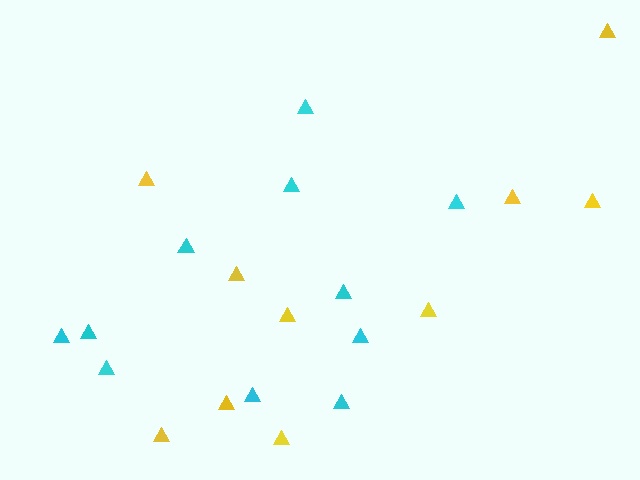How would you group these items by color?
There are 2 groups: one group of yellow triangles (10) and one group of cyan triangles (11).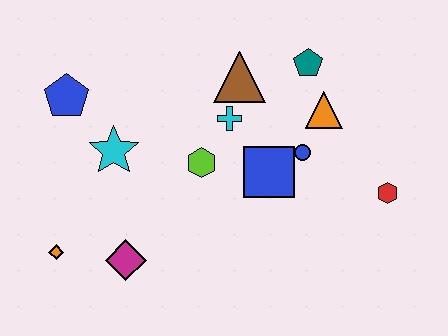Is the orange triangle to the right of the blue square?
Yes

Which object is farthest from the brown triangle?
The orange diamond is farthest from the brown triangle.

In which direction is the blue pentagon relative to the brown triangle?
The blue pentagon is to the left of the brown triangle.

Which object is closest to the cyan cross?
The brown triangle is closest to the cyan cross.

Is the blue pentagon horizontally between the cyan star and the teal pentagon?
No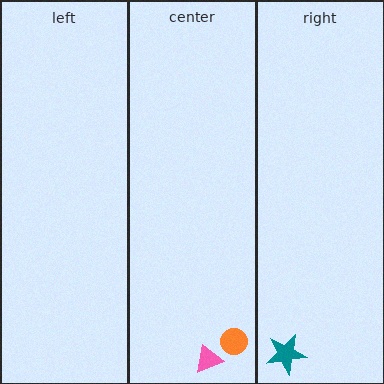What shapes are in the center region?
The pink triangle, the orange circle.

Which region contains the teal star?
The right region.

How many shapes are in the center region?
2.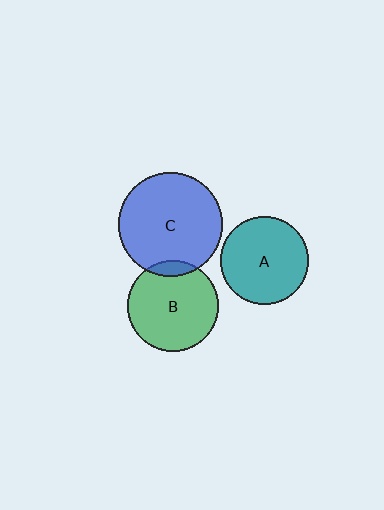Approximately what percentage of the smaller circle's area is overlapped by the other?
Approximately 10%.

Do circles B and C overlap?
Yes.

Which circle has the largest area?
Circle C (blue).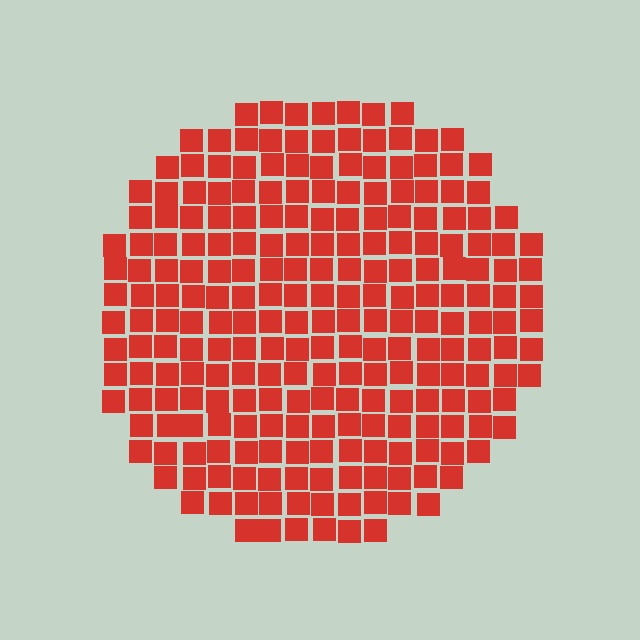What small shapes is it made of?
It is made of small squares.